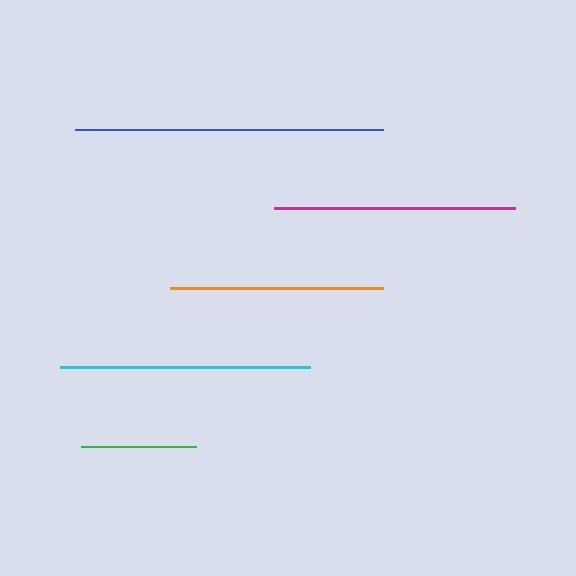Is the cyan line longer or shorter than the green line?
The cyan line is longer than the green line.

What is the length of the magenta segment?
The magenta segment is approximately 241 pixels long.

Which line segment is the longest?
The blue line is the longest at approximately 308 pixels.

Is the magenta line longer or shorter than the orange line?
The magenta line is longer than the orange line.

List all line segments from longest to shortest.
From longest to shortest: blue, cyan, magenta, orange, green.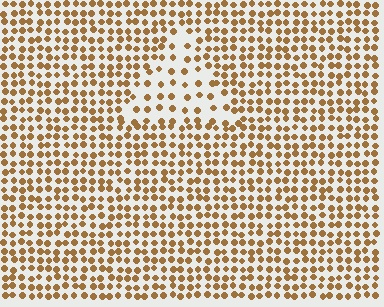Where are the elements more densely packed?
The elements are more densely packed outside the triangle boundary.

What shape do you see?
I see a triangle.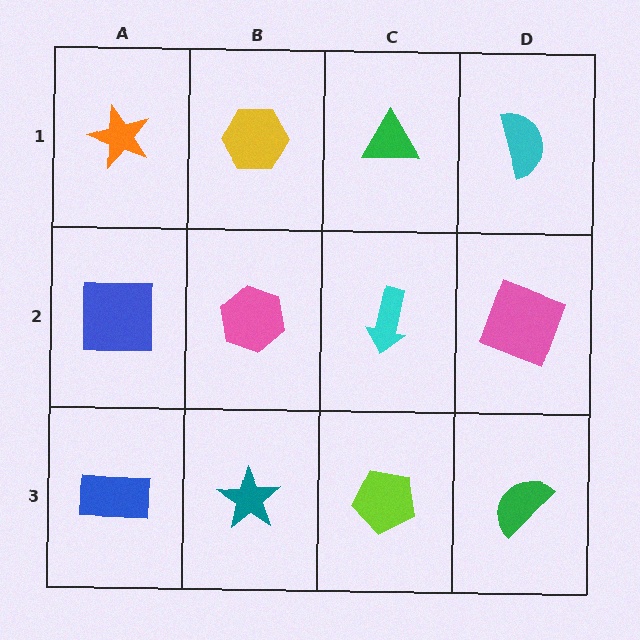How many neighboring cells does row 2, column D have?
3.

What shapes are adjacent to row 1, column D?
A pink square (row 2, column D), a green triangle (row 1, column C).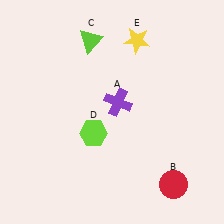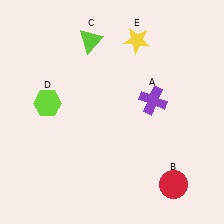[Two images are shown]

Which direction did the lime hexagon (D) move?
The lime hexagon (D) moved left.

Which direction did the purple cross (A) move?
The purple cross (A) moved right.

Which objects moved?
The objects that moved are: the purple cross (A), the lime hexagon (D).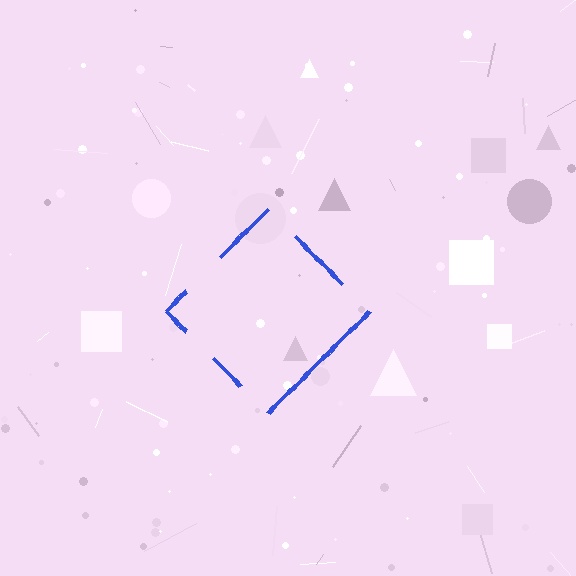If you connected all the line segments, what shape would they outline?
They would outline a diamond.